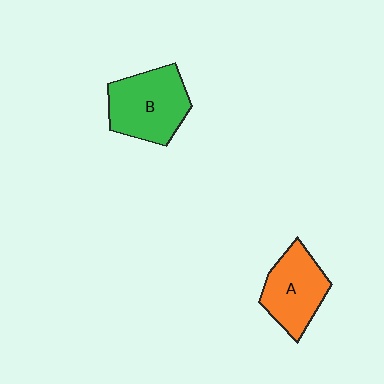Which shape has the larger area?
Shape B (green).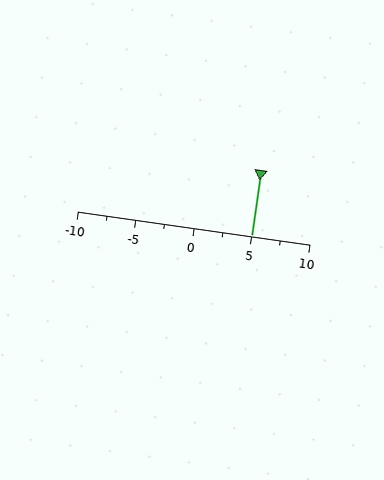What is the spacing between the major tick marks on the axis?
The major ticks are spaced 5 apart.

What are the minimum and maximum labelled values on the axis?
The axis runs from -10 to 10.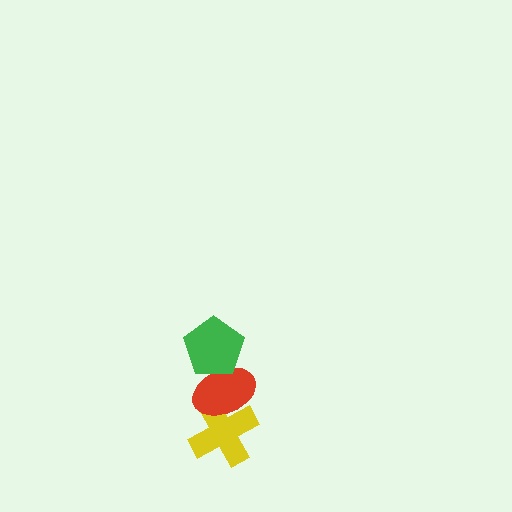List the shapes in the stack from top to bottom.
From top to bottom: the green pentagon, the red ellipse, the yellow cross.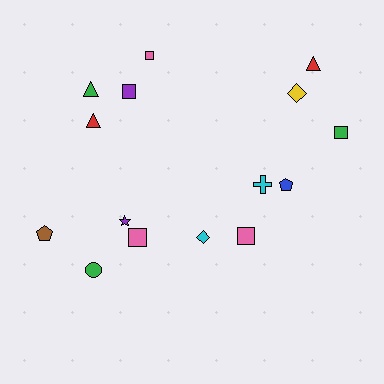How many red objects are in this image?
There are 2 red objects.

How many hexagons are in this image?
There are no hexagons.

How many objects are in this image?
There are 15 objects.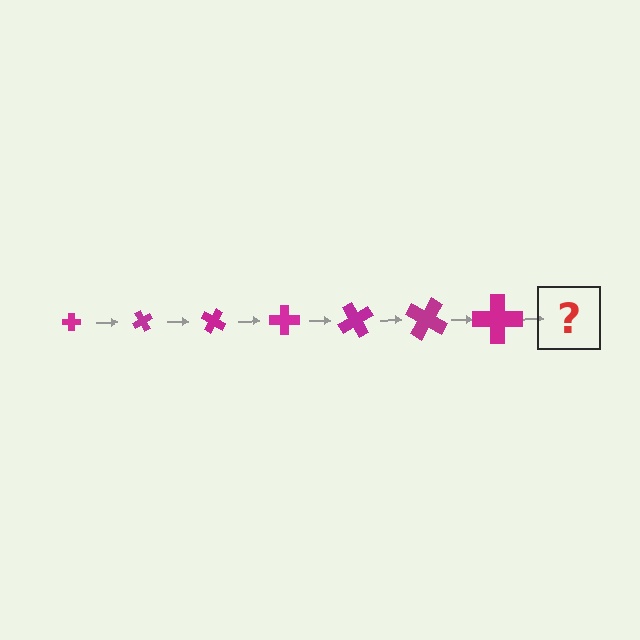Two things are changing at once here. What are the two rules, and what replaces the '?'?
The two rules are that the cross grows larger each step and it rotates 60 degrees each step. The '?' should be a cross, larger than the previous one and rotated 420 degrees from the start.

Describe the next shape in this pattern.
It should be a cross, larger than the previous one and rotated 420 degrees from the start.